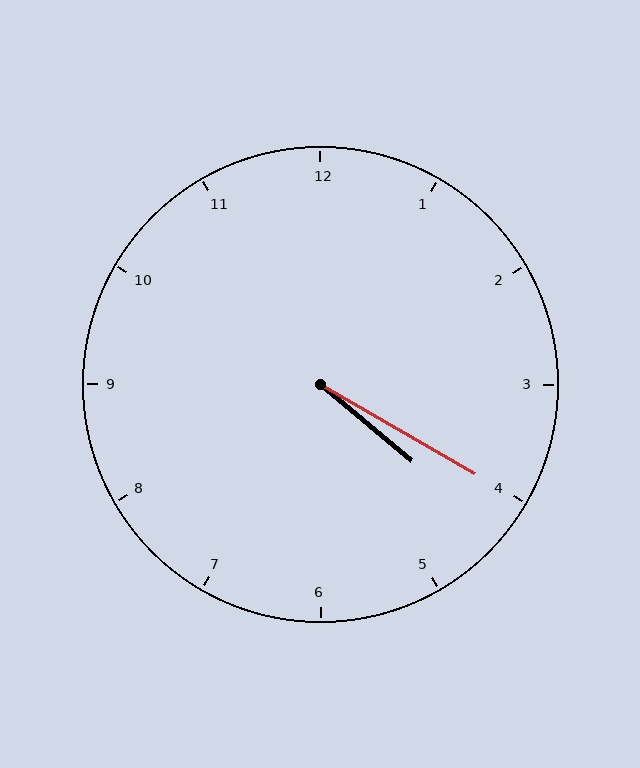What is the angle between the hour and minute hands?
Approximately 10 degrees.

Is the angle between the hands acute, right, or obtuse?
It is acute.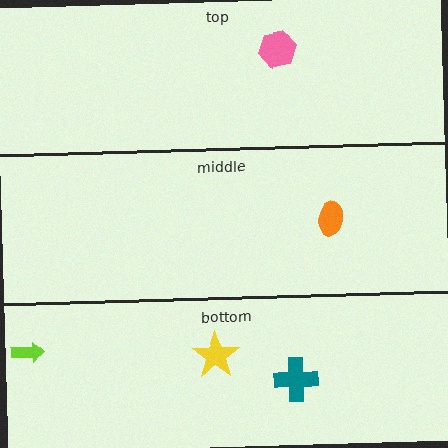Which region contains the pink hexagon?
The top region.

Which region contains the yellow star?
The bottom region.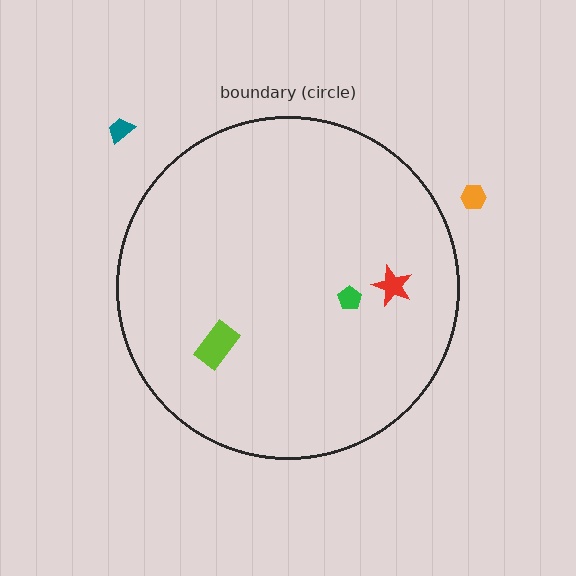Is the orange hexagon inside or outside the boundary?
Outside.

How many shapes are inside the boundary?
3 inside, 2 outside.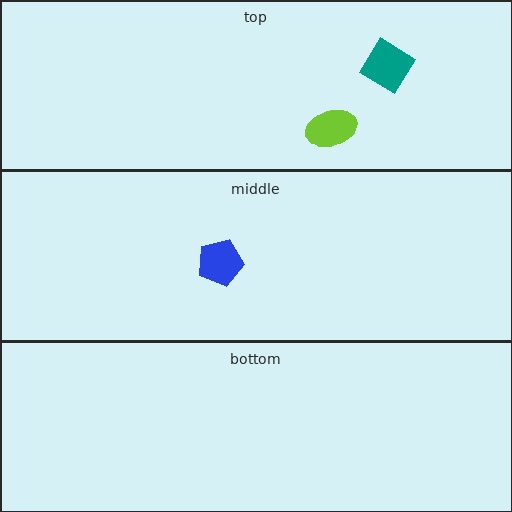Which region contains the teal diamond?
The top region.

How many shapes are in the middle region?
1.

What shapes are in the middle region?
The blue pentagon.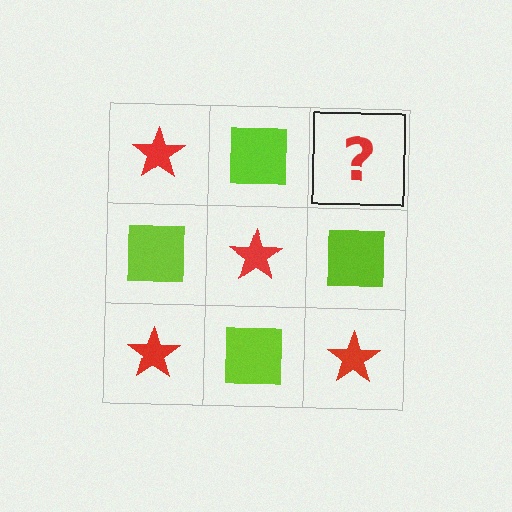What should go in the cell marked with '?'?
The missing cell should contain a red star.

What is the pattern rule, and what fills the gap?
The rule is that it alternates red star and lime square in a checkerboard pattern. The gap should be filled with a red star.